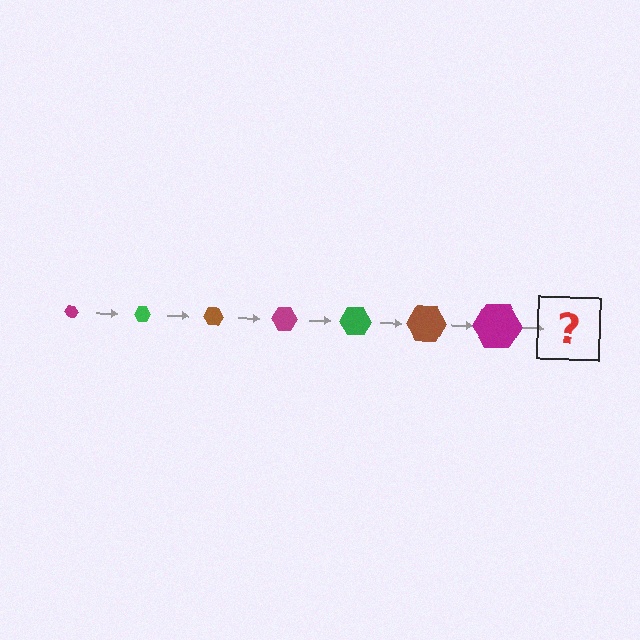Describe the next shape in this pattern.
It should be a green hexagon, larger than the previous one.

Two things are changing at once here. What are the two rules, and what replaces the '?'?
The two rules are that the hexagon grows larger each step and the color cycles through magenta, green, and brown. The '?' should be a green hexagon, larger than the previous one.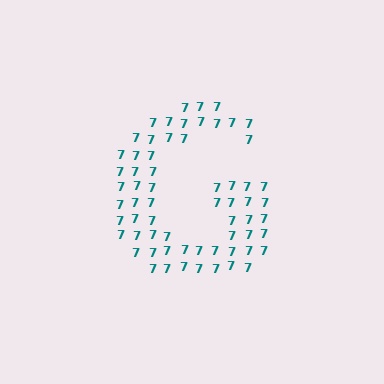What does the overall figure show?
The overall figure shows the letter G.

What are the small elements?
The small elements are digit 7's.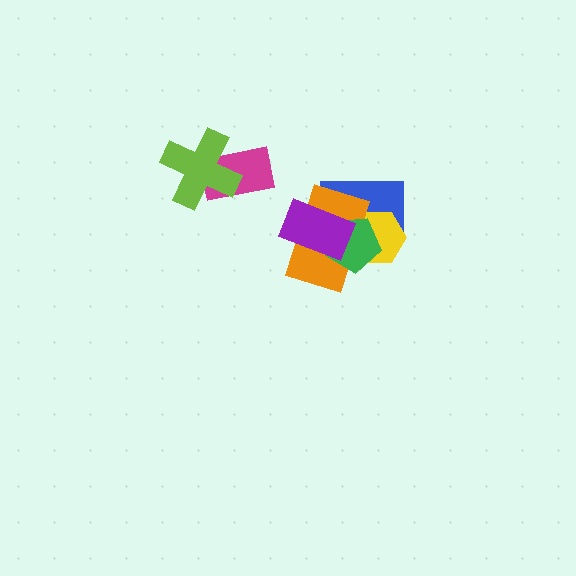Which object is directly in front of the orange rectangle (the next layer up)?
The green pentagon is directly in front of the orange rectangle.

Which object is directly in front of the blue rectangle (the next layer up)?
The yellow hexagon is directly in front of the blue rectangle.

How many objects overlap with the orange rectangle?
4 objects overlap with the orange rectangle.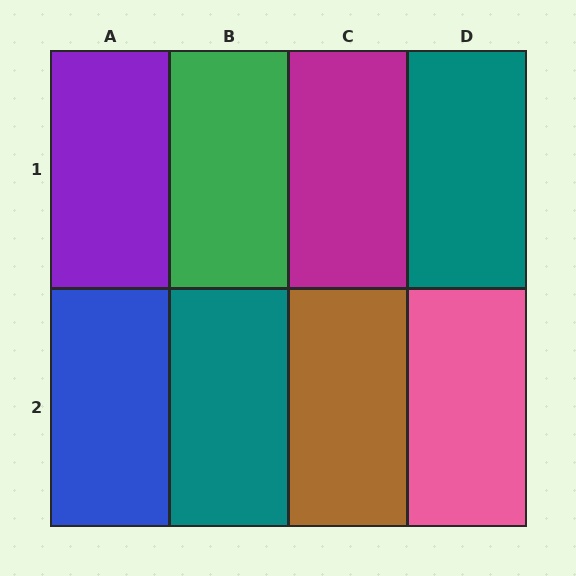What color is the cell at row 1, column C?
Magenta.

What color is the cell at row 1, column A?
Purple.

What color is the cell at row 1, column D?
Teal.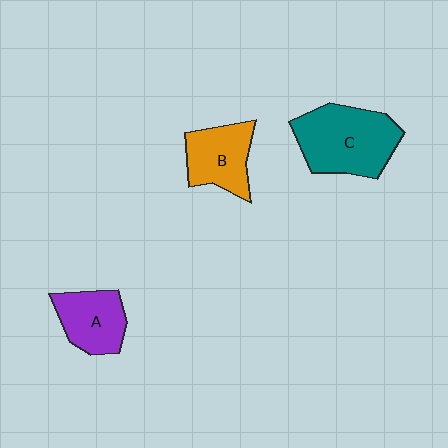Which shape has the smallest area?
Shape A (purple).